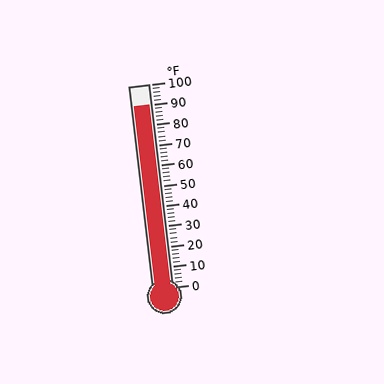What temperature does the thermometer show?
The thermometer shows approximately 90°F.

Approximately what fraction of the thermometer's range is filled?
The thermometer is filled to approximately 90% of its range.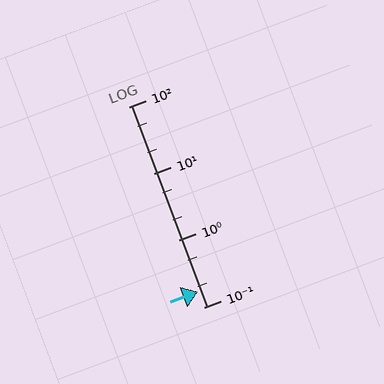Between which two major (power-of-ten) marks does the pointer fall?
The pointer is between 0.1 and 1.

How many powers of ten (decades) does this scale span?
The scale spans 3 decades, from 0.1 to 100.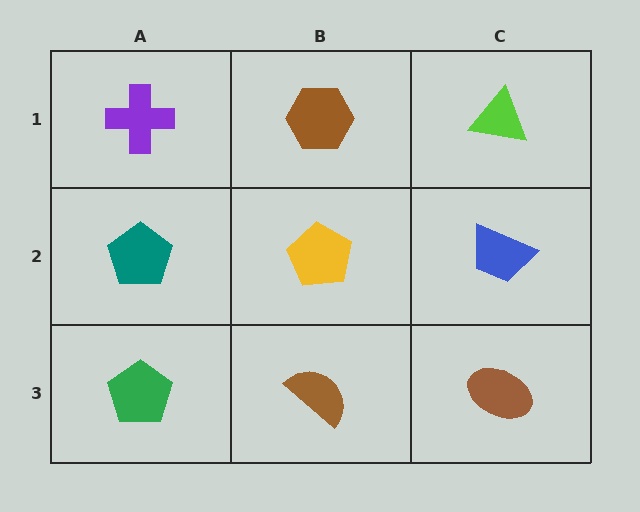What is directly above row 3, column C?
A blue trapezoid.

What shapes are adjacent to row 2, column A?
A purple cross (row 1, column A), a green pentagon (row 3, column A), a yellow pentagon (row 2, column B).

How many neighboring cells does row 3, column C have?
2.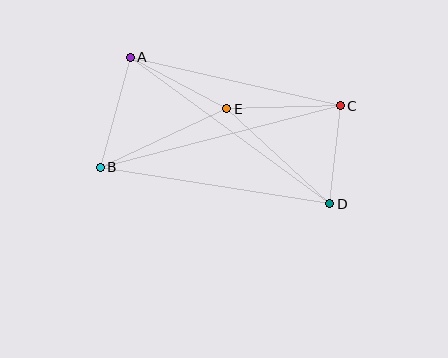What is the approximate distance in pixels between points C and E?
The distance between C and E is approximately 114 pixels.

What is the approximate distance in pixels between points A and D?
The distance between A and D is approximately 247 pixels.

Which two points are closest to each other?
Points C and D are closest to each other.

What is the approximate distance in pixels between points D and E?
The distance between D and E is approximately 140 pixels.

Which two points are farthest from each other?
Points B and C are farthest from each other.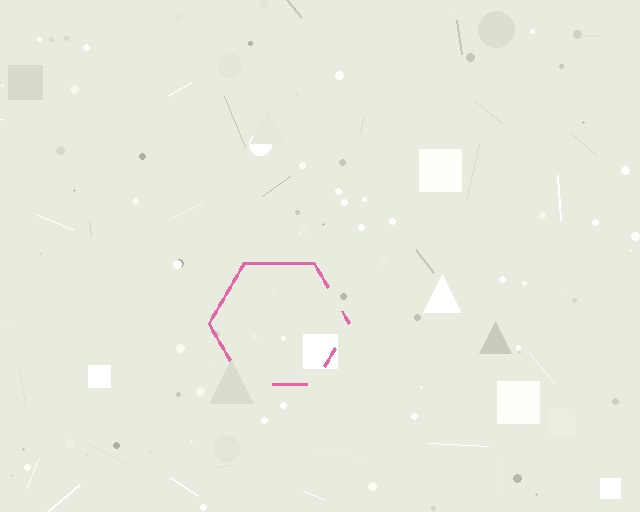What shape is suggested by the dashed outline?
The dashed outline suggests a hexagon.